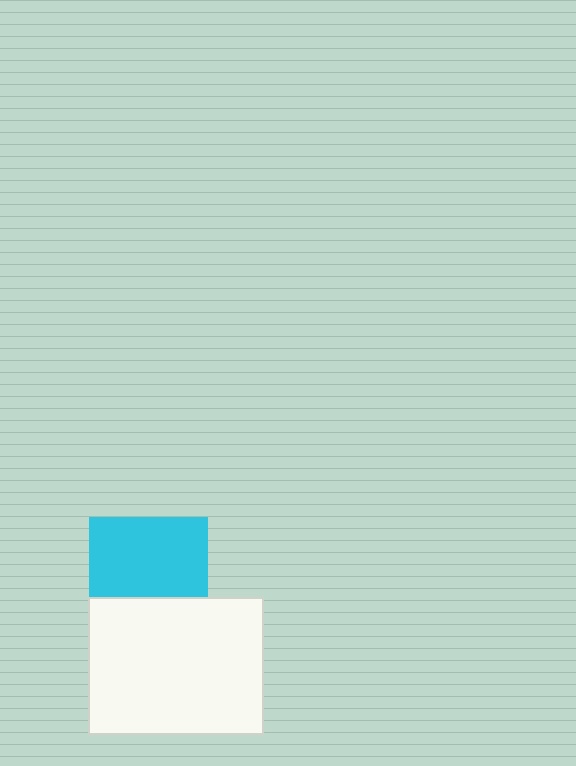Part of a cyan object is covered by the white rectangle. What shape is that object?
It is a square.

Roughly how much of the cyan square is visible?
Most of it is visible (roughly 67%).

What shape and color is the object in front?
The object in front is a white rectangle.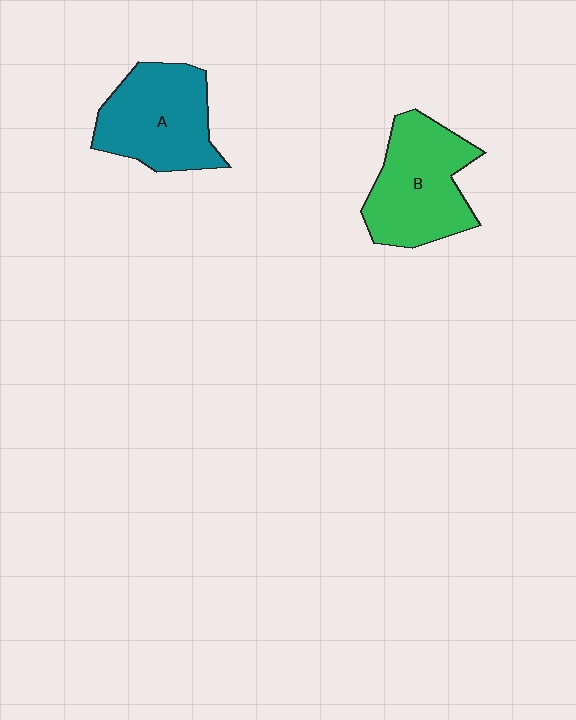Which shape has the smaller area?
Shape A (teal).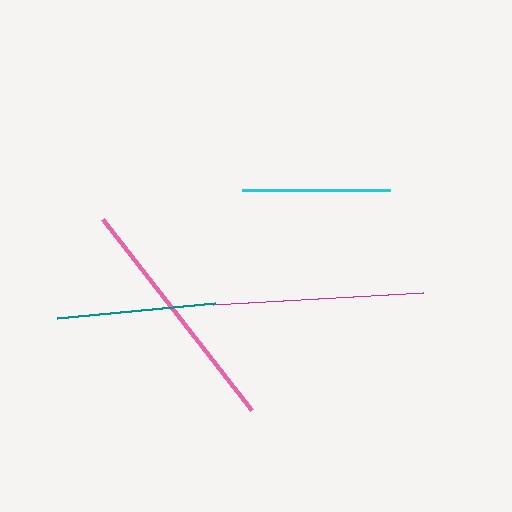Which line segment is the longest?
The pink line is the longest at approximately 242 pixels.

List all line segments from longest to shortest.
From longest to shortest: pink, magenta, teal, cyan.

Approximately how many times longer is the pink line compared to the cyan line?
The pink line is approximately 1.6 times the length of the cyan line.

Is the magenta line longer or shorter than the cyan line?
The magenta line is longer than the cyan line.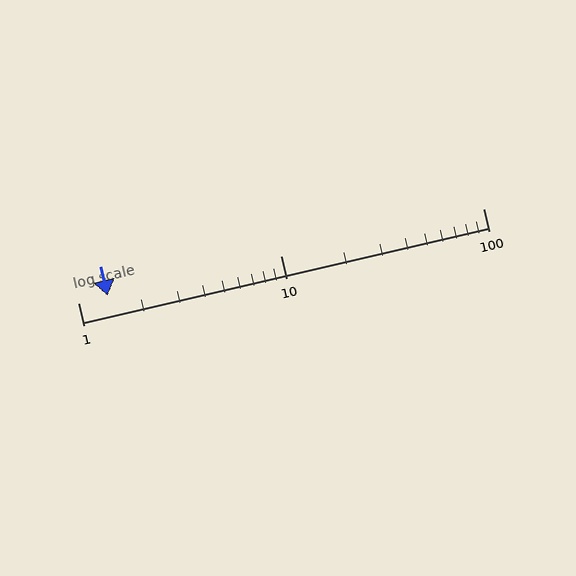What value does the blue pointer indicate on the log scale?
The pointer indicates approximately 1.4.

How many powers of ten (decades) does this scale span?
The scale spans 2 decades, from 1 to 100.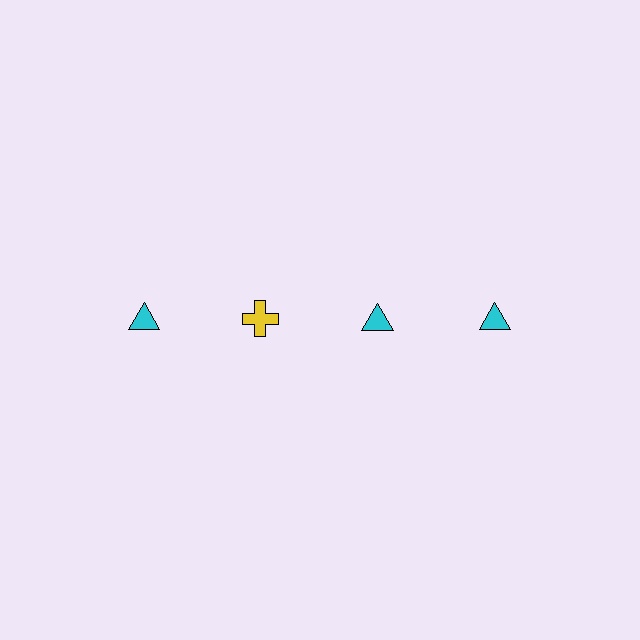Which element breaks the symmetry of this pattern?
The yellow cross in the top row, second from left column breaks the symmetry. All other shapes are cyan triangles.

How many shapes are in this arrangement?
There are 4 shapes arranged in a grid pattern.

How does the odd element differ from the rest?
It differs in both color (yellow instead of cyan) and shape (cross instead of triangle).